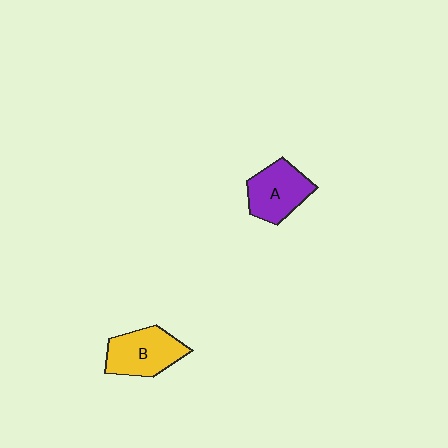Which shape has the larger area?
Shape B (yellow).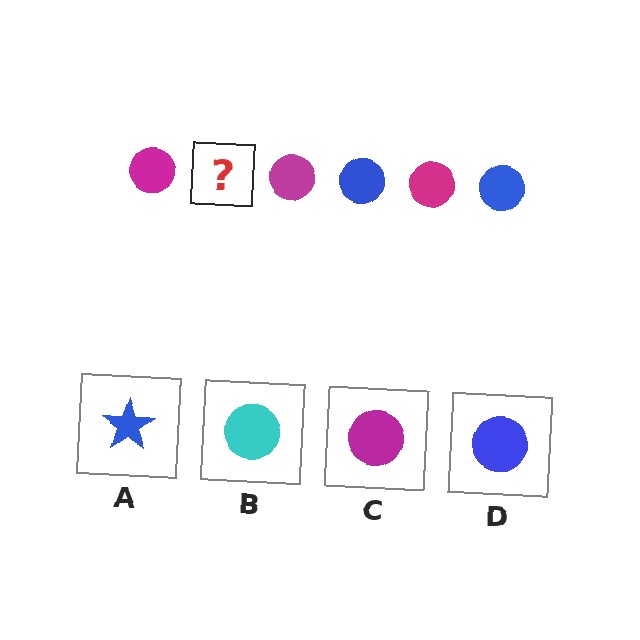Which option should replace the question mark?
Option D.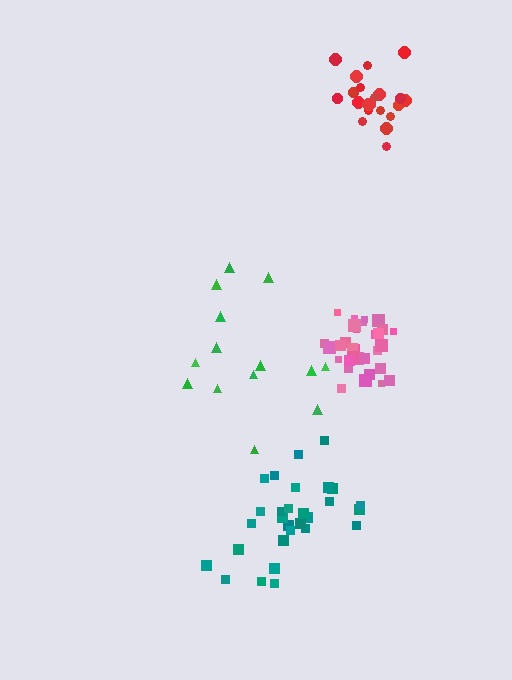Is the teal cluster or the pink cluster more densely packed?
Pink.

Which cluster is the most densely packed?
Pink.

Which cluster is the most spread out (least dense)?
Green.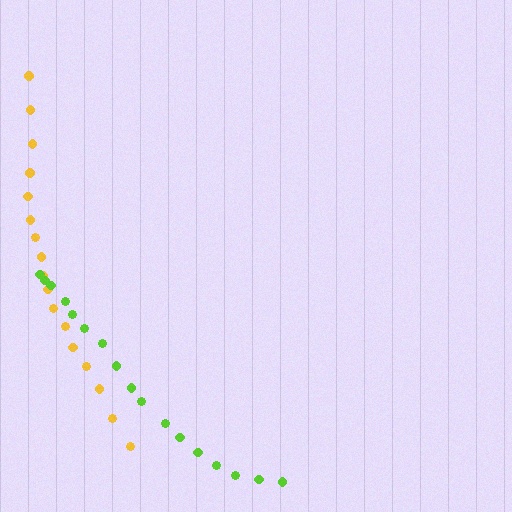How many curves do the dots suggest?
There are 2 distinct paths.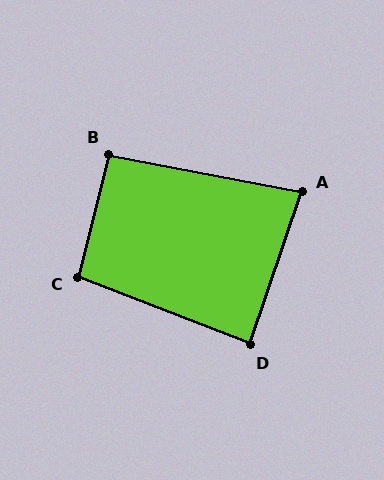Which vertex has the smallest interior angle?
A, at approximately 82 degrees.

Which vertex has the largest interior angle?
C, at approximately 98 degrees.